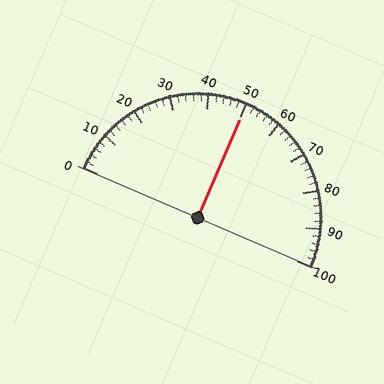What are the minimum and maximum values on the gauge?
The gauge ranges from 0 to 100.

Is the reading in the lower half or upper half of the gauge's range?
The reading is in the upper half of the range (0 to 100).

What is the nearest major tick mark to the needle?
The nearest major tick mark is 50.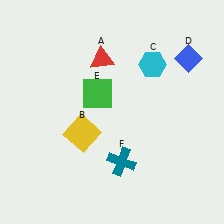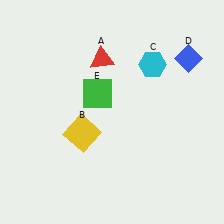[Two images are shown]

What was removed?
The teal cross (F) was removed in Image 2.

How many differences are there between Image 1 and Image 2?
There is 1 difference between the two images.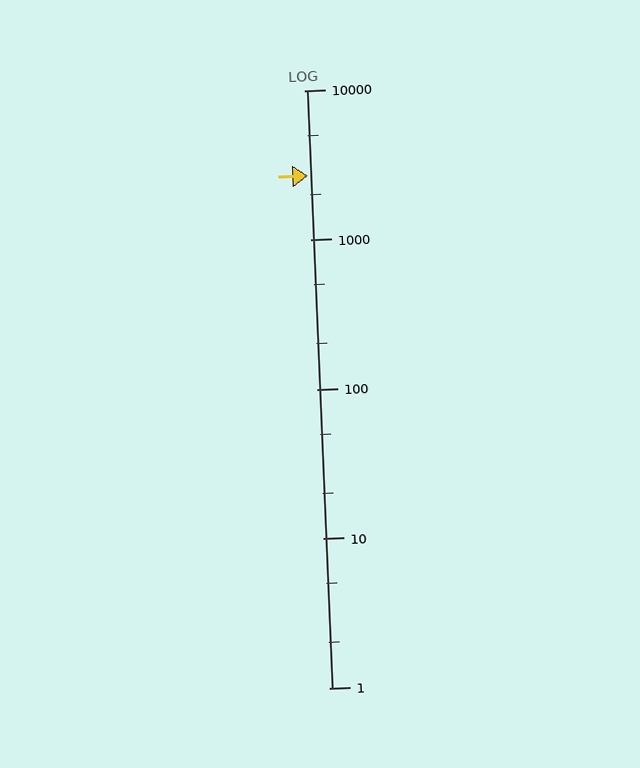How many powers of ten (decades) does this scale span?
The scale spans 4 decades, from 1 to 10000.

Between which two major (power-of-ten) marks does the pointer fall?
The pointer is between 1000 and 10000.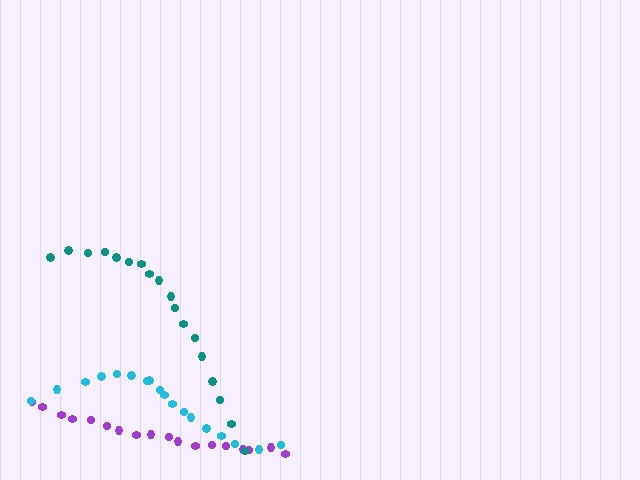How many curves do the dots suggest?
There are 3 distinct paths.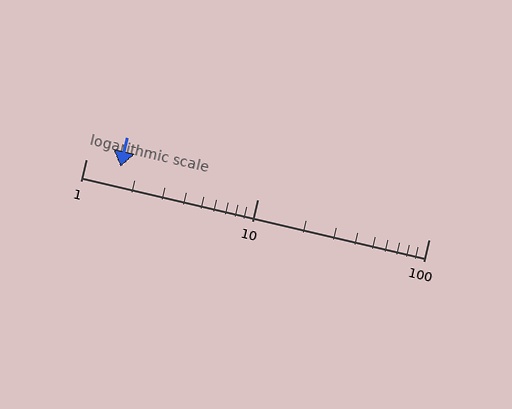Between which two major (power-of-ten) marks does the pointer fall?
The pointer is between 1 and 10.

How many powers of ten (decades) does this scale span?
The scale spans 2 decades, from 1 to 100.